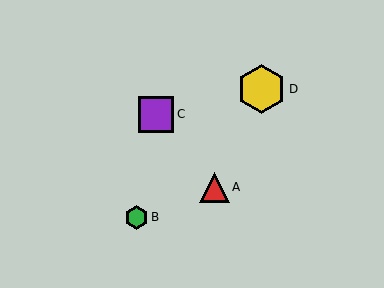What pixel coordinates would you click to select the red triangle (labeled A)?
Click at (214, 187) to select the red triangle A.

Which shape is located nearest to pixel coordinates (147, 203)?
The green hexagon (labeled B) at (137, 217) is nearest to that location.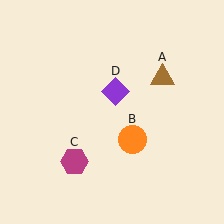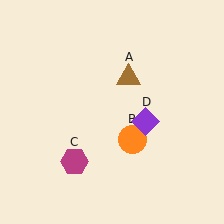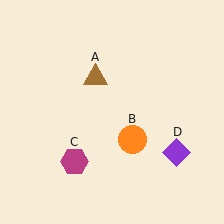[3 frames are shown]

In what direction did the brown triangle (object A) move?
The brown triangle (object A) moved left.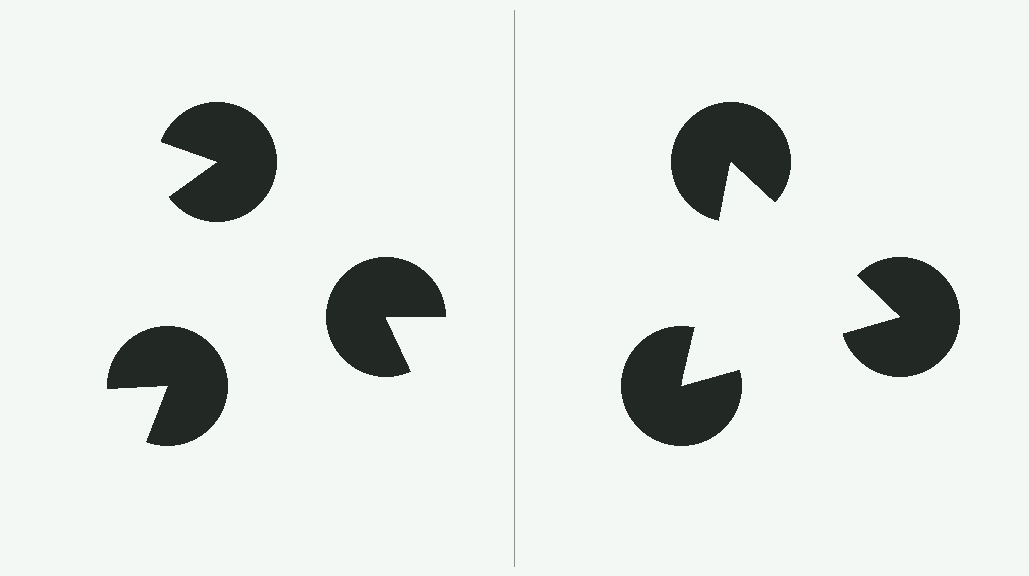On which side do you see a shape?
An illusory triangle appears on the right side. On the left side the wedge cuts are rotated, so no coherent shape forms.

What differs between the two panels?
The pac-man discs are positioned identically on both sides; only the wedge orientations differ. On the right they align to a triangle; on the left they are misaligned.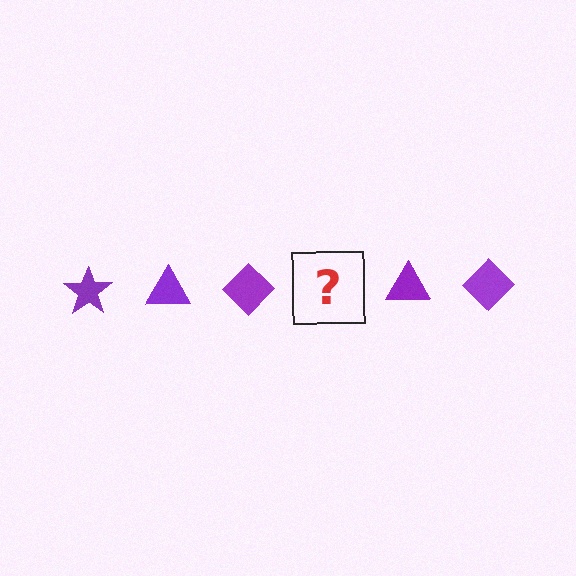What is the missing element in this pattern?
The missing element is a purple star.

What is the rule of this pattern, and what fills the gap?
The rule is that the pattern cycles through star, triangle, diamond shapes in purple. The gap should be filled with a purple star.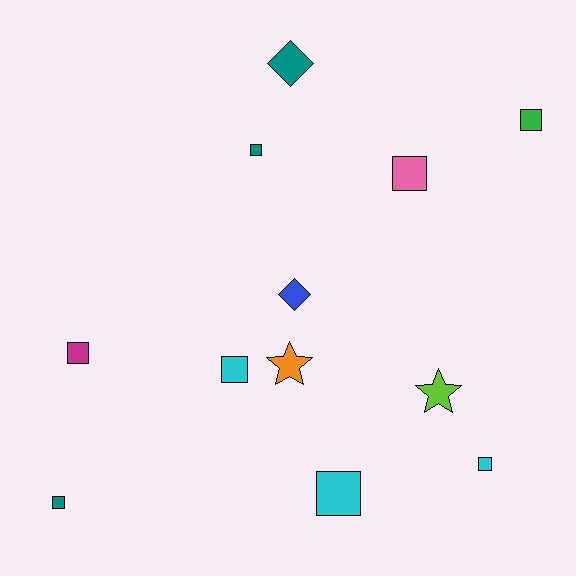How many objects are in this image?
There are 12 objects.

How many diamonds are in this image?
There are 2 diamonds.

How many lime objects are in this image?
There is 1 lime object.